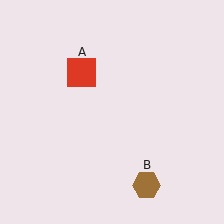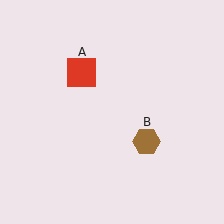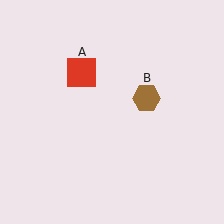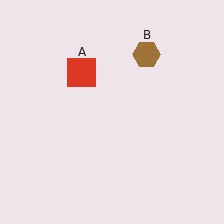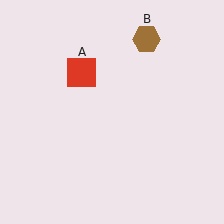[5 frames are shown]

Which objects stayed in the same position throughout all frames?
Red square (object A) remained stationary.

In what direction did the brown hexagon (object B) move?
The brown hexagon (object B) moved up.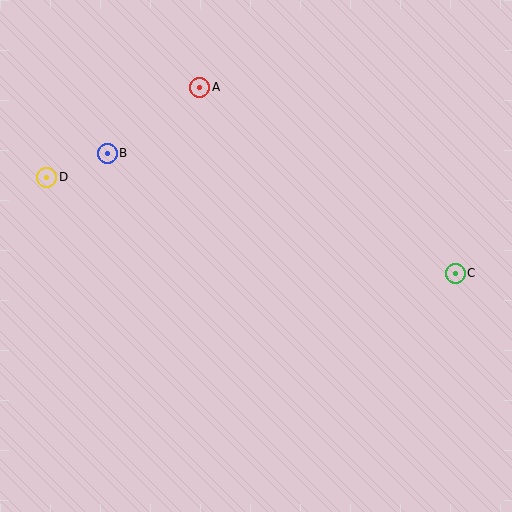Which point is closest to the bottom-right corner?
Point C is closest to the bottom-right corner.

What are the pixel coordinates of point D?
Point D is at (47, 177).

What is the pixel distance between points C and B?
The distance between C and B is 368 pixels.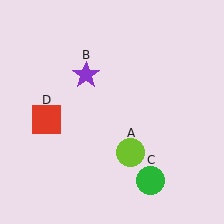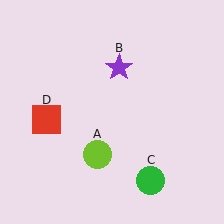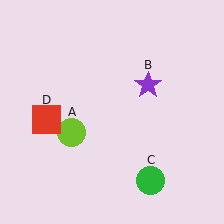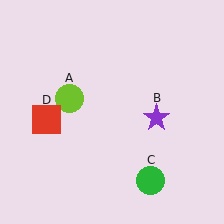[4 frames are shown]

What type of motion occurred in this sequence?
The lime circle (object A), purple star (object B) rotated clockwise around the center of the scene.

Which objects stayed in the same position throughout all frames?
Green circle (object C) and red square (object D) remained stationary.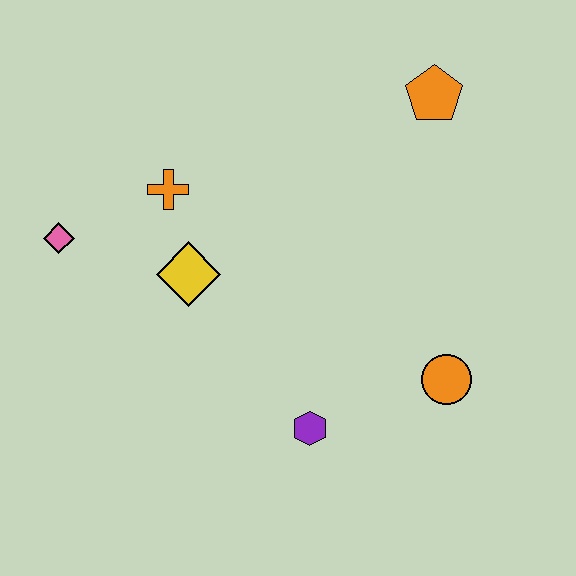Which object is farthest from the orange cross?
The orange circle is farthest from the orange cross.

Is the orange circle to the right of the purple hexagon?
Yes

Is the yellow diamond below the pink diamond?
Yes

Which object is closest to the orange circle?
The purple hexagon is closest to the orange circle.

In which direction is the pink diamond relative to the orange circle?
The pink diamond is to the left of the orange circle.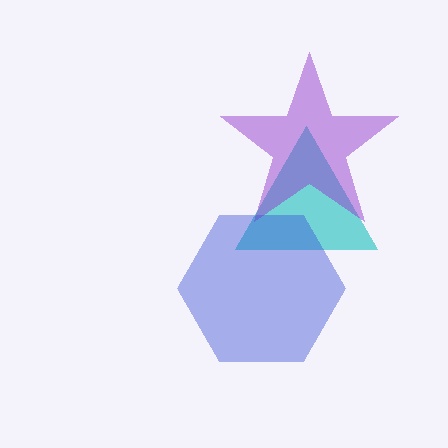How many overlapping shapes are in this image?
There are 3 overlapping shapes in the image.